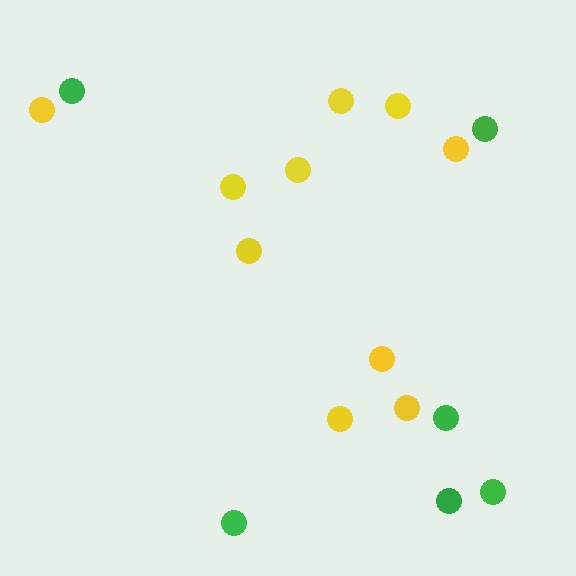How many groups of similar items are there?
There are 2 groups: one group of green circles (6) and one group of yellow circles (10).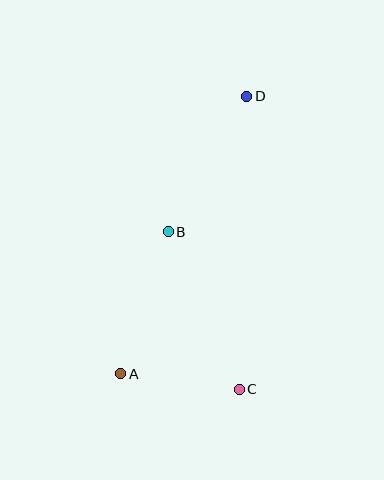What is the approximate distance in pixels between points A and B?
The distance between A and B is approximately 150 pixels.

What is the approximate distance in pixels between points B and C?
The distance between B and C is approximately 173 pixels.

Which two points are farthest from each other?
Points A and D are farthest from each other.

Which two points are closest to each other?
Points A and C are closest to each other.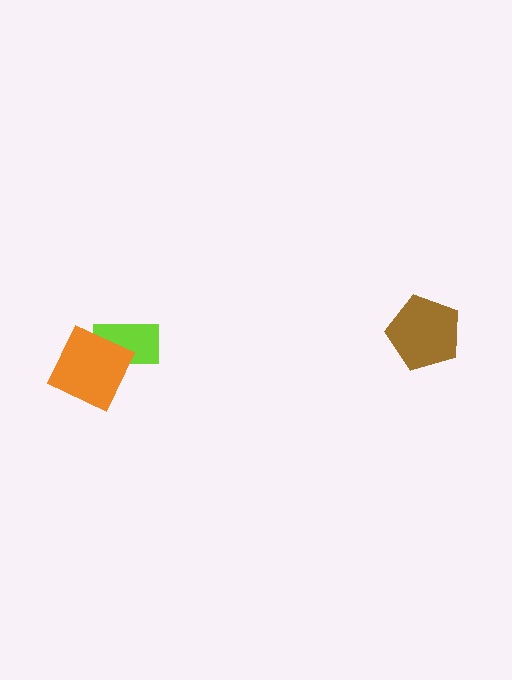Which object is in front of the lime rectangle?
The orange diamond is in front of the lime rectangle.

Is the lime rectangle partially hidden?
Yes, it is partially covered by another shape.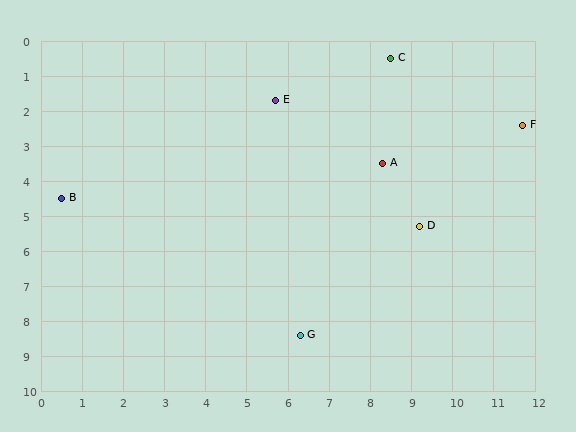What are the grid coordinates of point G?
Point G is at approximately (6.3, 8.4).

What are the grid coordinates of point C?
Point C is at approximately (8.5, 0.5).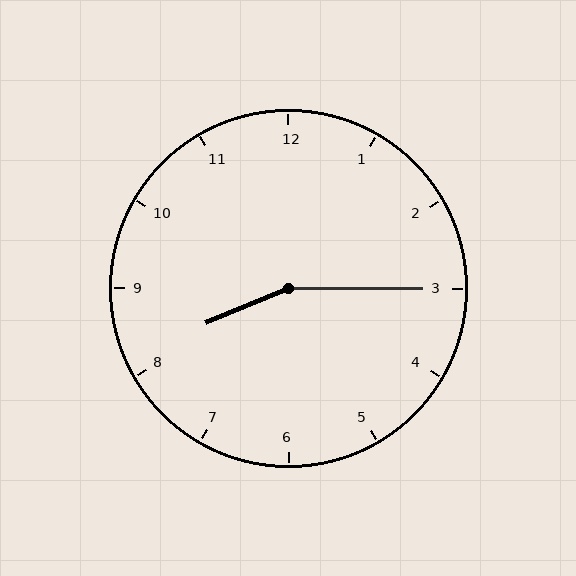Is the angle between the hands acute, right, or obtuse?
It is obtuse.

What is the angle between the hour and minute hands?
Approximately 158 degrees.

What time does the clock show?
8:15.